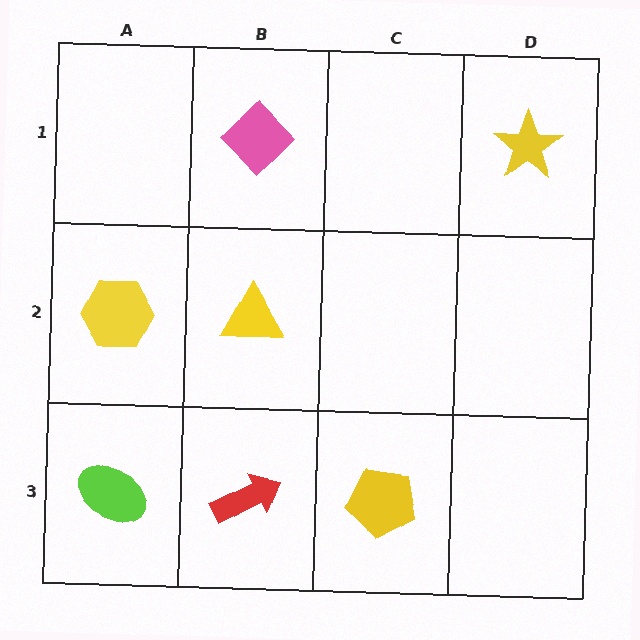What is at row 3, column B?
A red arrow.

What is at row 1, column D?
A yellow star.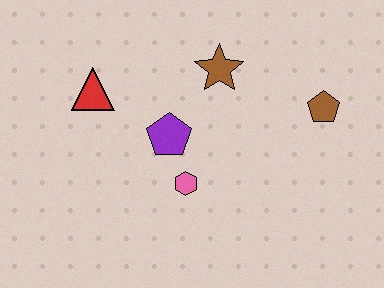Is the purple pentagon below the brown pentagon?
Yes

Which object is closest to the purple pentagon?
The pink hexagon is closest to the purple pentagon.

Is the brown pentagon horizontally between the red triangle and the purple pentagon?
No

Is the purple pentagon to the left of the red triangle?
No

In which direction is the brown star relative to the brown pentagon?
The brown star is to the left of the brown pentagon.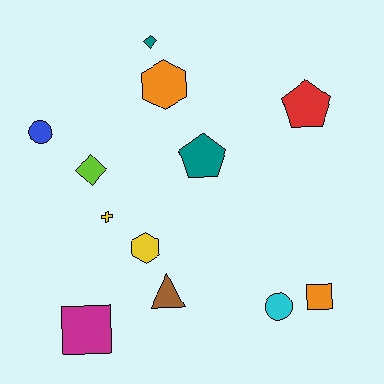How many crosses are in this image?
There is 1 cross.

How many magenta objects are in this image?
There is 1 magenta object.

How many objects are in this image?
There are 12 objects.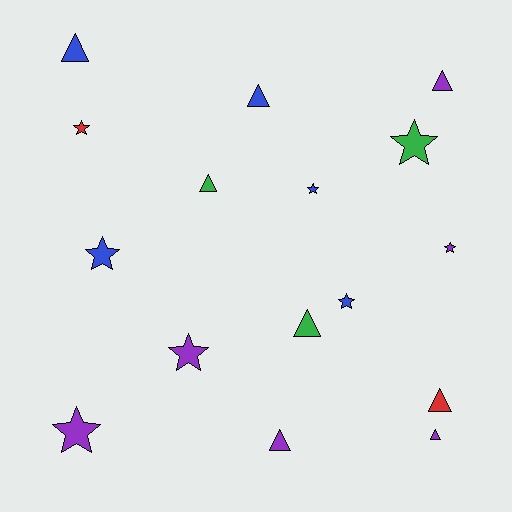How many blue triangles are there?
There are 2 blue triangles.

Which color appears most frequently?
Purple, with 6 objects.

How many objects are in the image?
There are 16 objects.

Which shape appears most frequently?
Star, with 8 objects.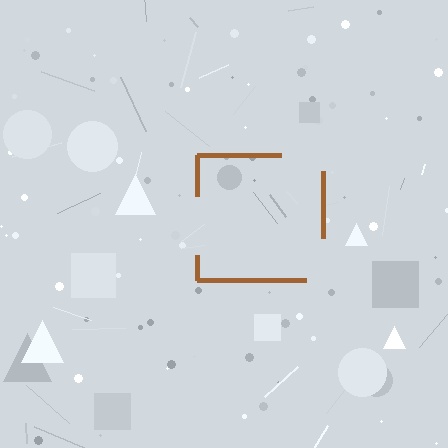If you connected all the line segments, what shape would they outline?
They would outline a square.